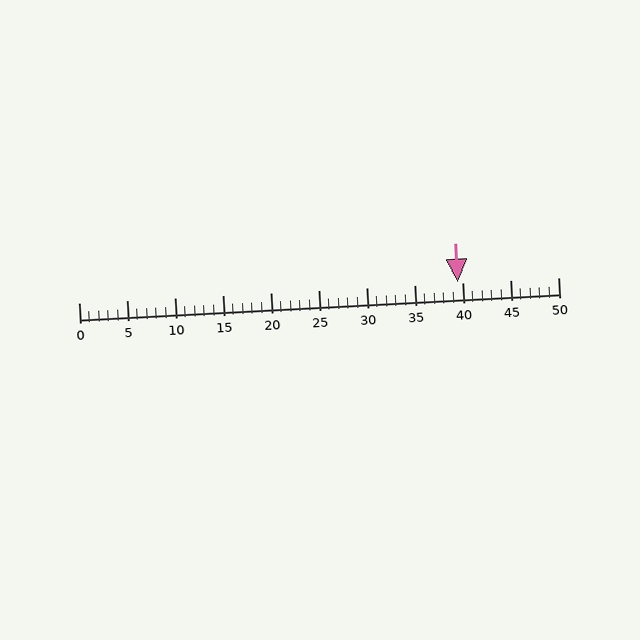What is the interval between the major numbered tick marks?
The major tick marks are spaced 5 units apart.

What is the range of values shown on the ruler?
The ruler shows values from 0 to 50.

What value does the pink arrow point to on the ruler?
The pink arrow points to approximately 40.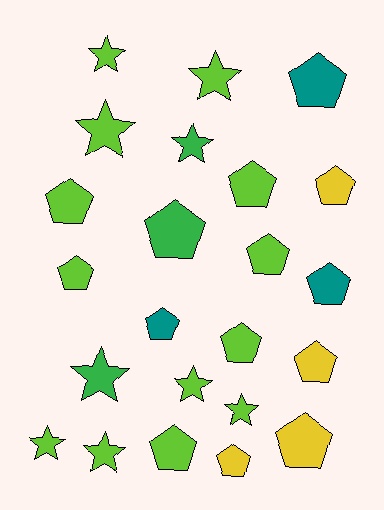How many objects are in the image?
There are 23 objects.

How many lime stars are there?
There are 7 lime stars.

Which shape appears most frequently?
Pentagon, with 14 objects.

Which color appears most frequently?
Lime, with 13 objects.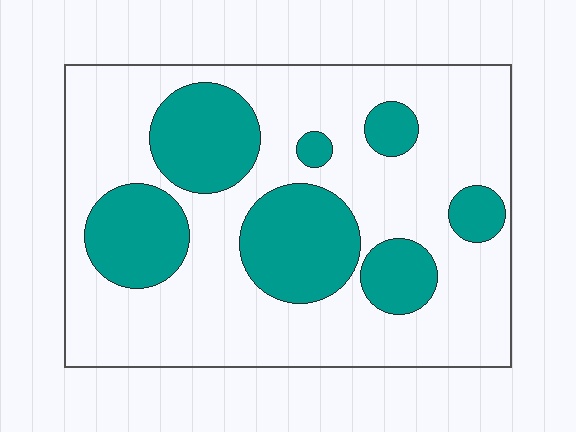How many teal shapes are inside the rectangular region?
7.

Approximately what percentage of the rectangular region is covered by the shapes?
Approximately 30%.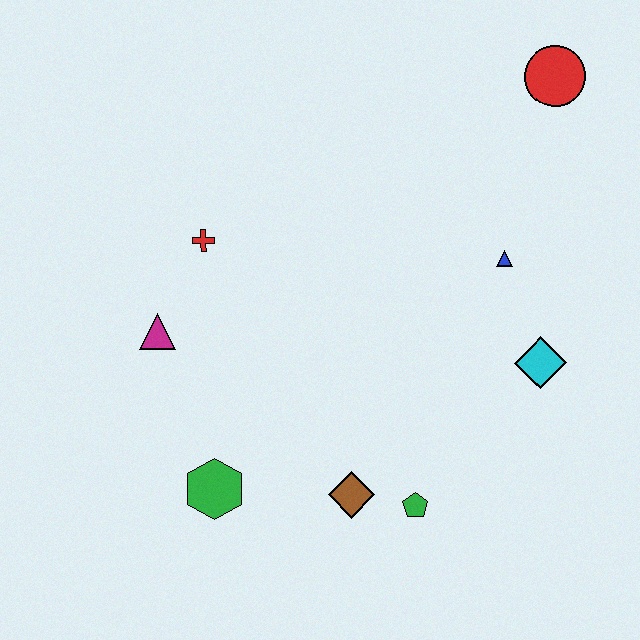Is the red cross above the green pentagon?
Yes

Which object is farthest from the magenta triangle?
The red circle is farthest from the magenta triangle.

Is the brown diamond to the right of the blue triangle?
No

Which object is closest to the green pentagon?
The brown diamond is closest to the green pentagon.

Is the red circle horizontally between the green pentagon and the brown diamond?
No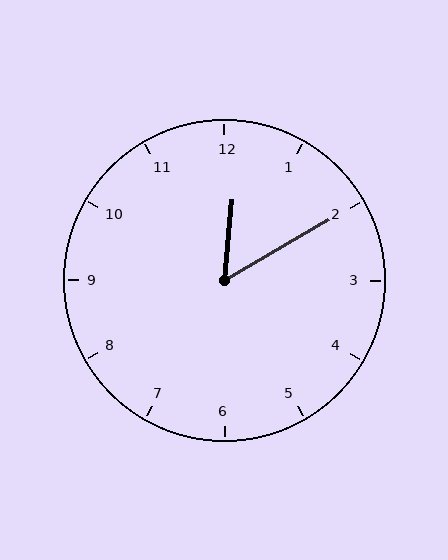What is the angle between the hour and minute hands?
Approximately 55 degrees.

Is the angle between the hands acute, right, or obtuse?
It is acute.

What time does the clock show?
12:10.